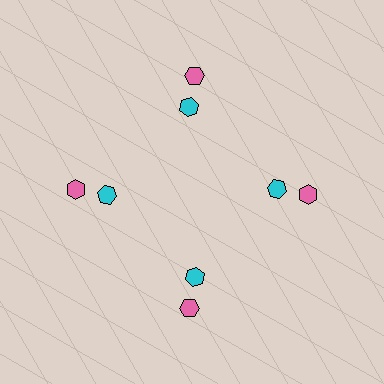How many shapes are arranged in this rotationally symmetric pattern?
There are 8 shapes, arranged in 4 groups of 2.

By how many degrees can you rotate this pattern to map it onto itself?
The pattern maps onto itself every 90 degrees of rotation.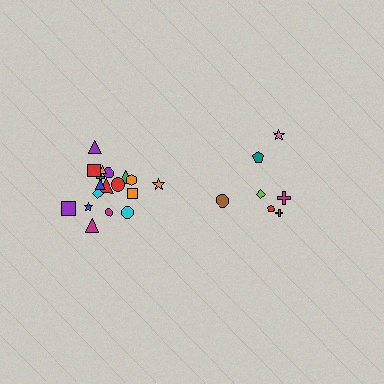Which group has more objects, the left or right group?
The left group.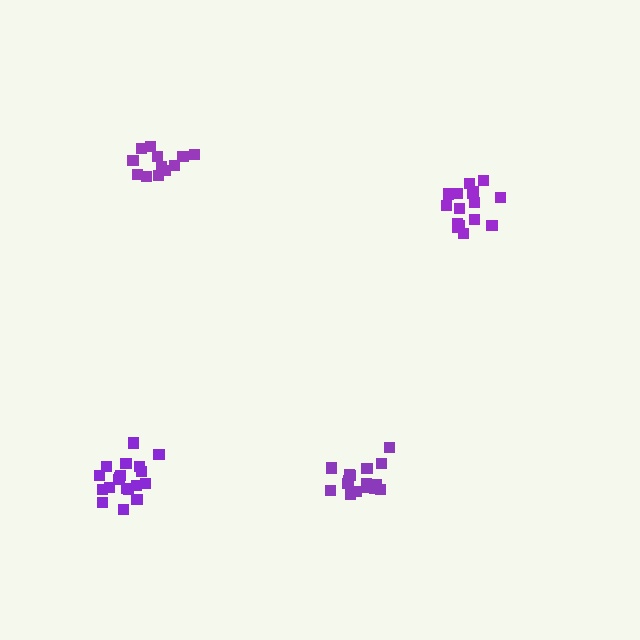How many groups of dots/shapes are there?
There are 4 groups.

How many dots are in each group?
Group 1: 16 dots, Group 2: 14 dots, Group 3: 19 dots, Group 4: 17 dots (66 total).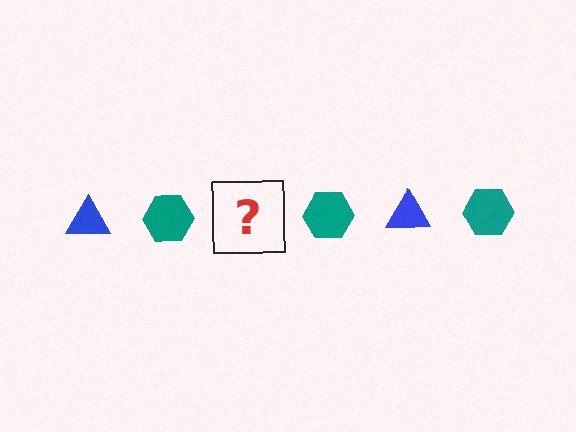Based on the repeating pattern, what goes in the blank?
The blank should be a blue triangle.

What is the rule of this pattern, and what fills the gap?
The rule is that the pattern alternates between blue triangle and teal hexagon. The gap should be filled with a blue triangle.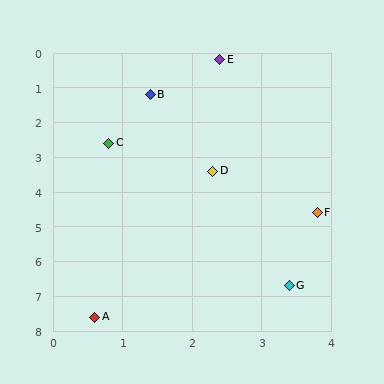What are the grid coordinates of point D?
Point D is at approximately (2.3, 3.4).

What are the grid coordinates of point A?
Point A is at approximately (0.6, 7.6).